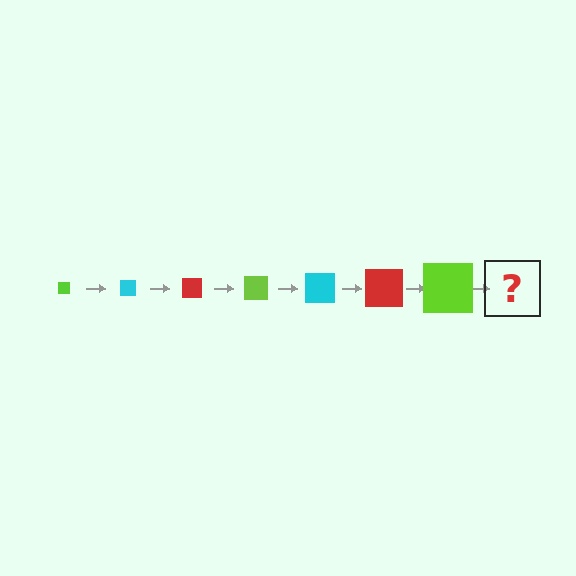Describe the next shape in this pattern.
It should be a cyan square, larger than the previous one.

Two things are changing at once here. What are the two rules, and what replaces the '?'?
The two rules are that the square grows larger each step and the color cycles through lime, cyan, and red. The '?' should be a cyan square, larger than the previous one.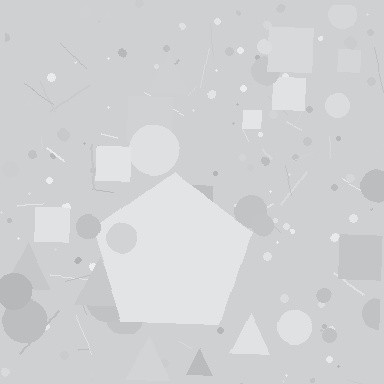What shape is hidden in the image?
A pentagon is hidden in the image.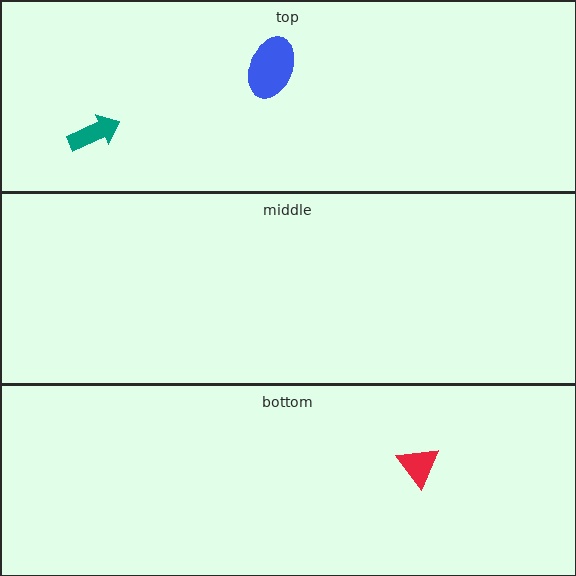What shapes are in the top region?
The teal arrow, the blue ellipse.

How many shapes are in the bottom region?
1.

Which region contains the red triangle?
The bottom region.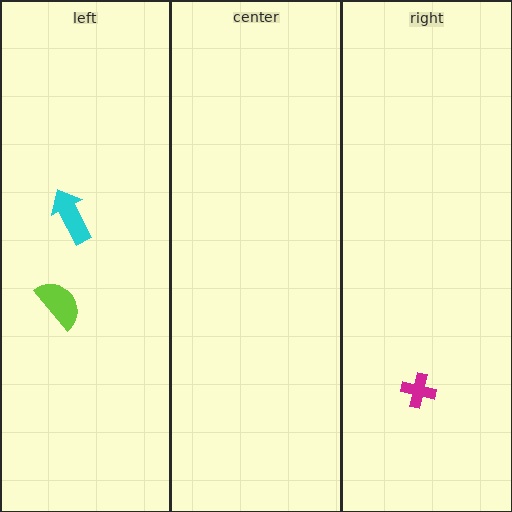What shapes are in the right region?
The magenta cross.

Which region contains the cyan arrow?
The left region.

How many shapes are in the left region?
2.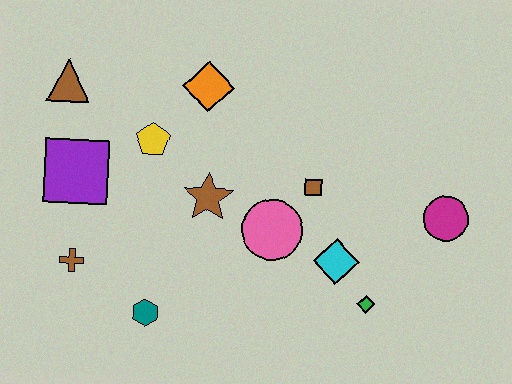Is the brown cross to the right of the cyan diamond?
No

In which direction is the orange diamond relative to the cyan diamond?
The orange diamond is above the cyan diamond.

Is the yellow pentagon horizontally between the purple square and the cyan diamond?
Yes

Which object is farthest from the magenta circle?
The brown triangle is farthest from the magenta circle.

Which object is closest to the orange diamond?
The yellow pentagon is closest to the orange diamond.